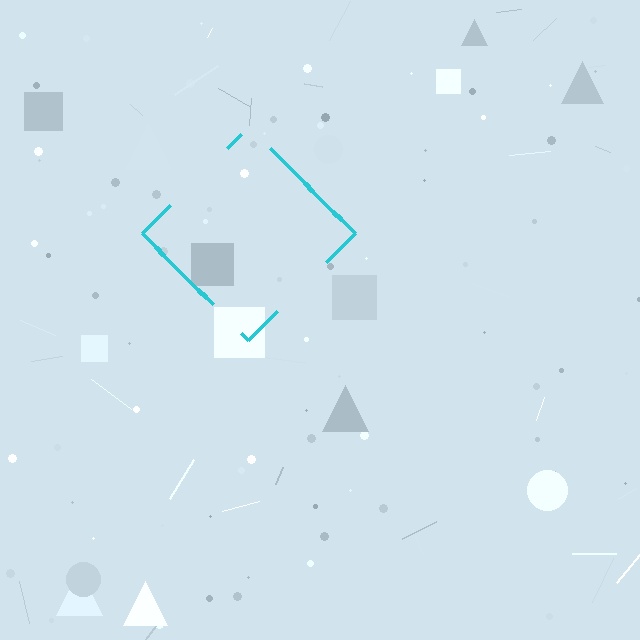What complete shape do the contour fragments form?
The contour fragments form a diamond.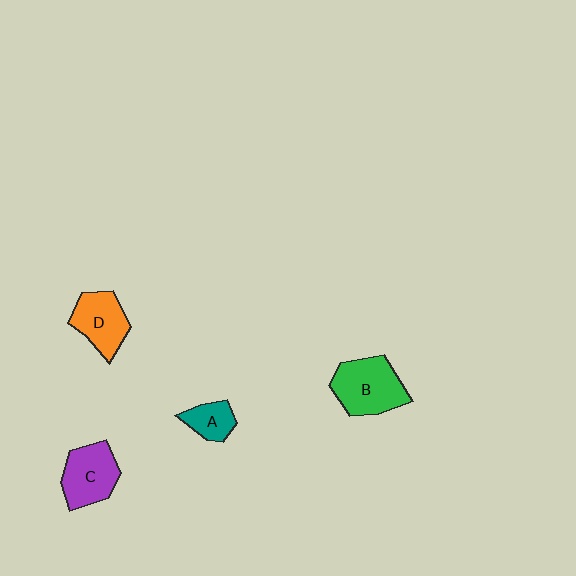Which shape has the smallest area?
Shape A (teal).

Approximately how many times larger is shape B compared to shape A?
Approximately 2.2 times.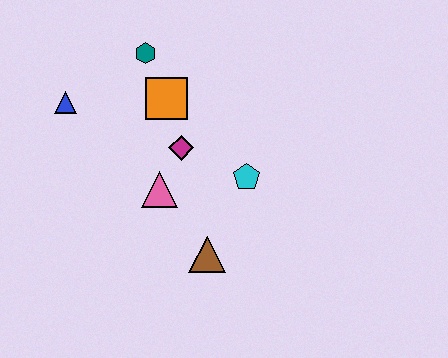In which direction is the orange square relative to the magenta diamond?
The orange square is above the magenta diamond.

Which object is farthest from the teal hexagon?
The brown triangle is farthest from the teal hexagon.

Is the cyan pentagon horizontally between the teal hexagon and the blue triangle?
No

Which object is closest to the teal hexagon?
The orange square is closest to the teal hexagon.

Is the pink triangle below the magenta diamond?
Yes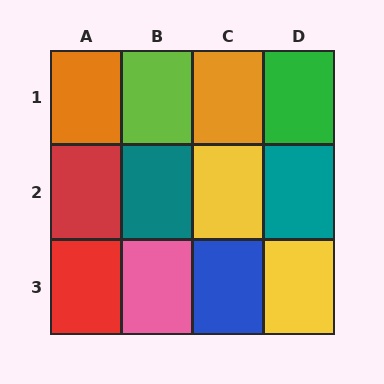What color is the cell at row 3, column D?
Yellow.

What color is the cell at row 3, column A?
Red.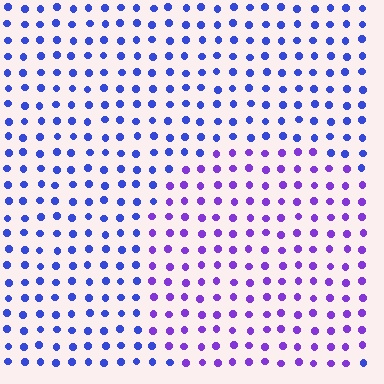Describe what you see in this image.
The image is filled with small blue elements in a uniform arrangement. A circle-shaped region is visible where the elements are tinted to a slightly different hue, forming a subtle color boundary.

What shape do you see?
I see a circle.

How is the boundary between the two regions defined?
The boundary is defined purely by a slight shift in hue (about 36 degrees). Spacing, size, and orientation are identical on both sides.